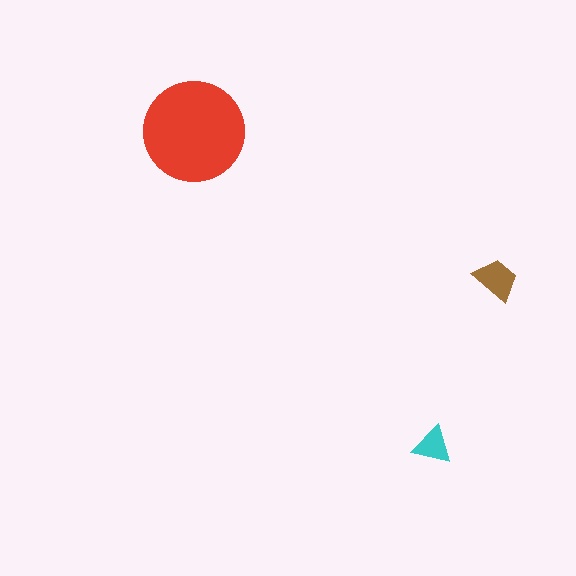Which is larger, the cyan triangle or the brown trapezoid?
The brown trapezoid.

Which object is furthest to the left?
The red circle is leftmost.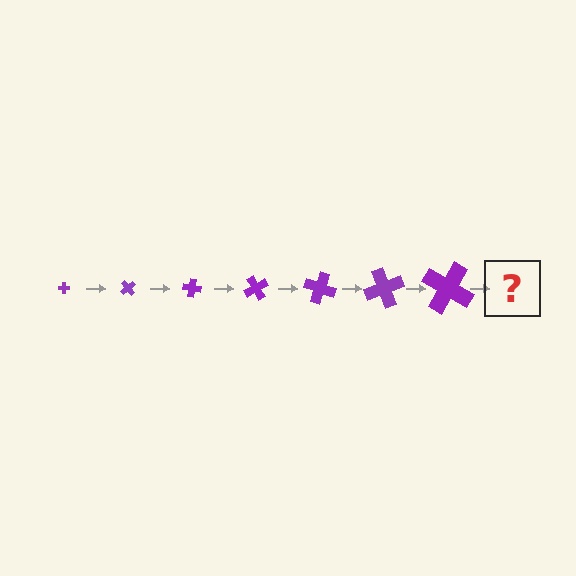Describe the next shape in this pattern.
It should be a cross, larger than the previous one and rotated 350 degrees from the start.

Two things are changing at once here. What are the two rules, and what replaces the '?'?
The two rules are that the cross grows larger each step and it rotates 50 degrees each step. The '?' should be a cross, larger than the previous one and rotated 350 degrees from the start.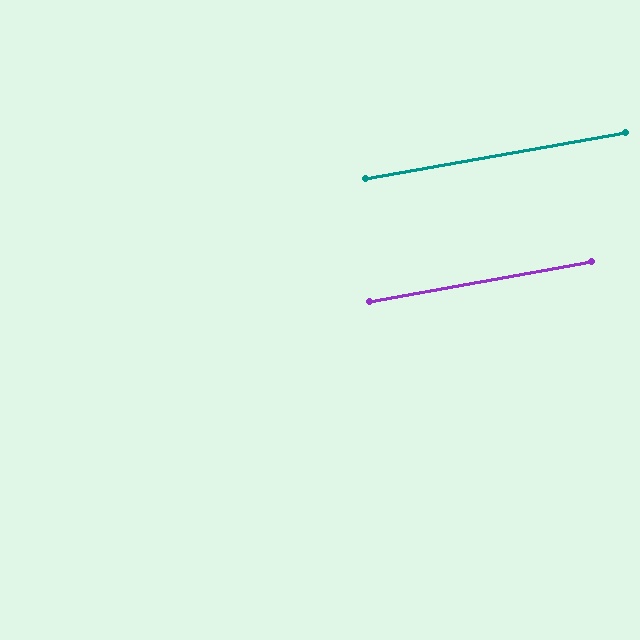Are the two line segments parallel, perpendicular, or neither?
Parallel — their directions differ by only 0.3°.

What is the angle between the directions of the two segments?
Approximately 0 degrees.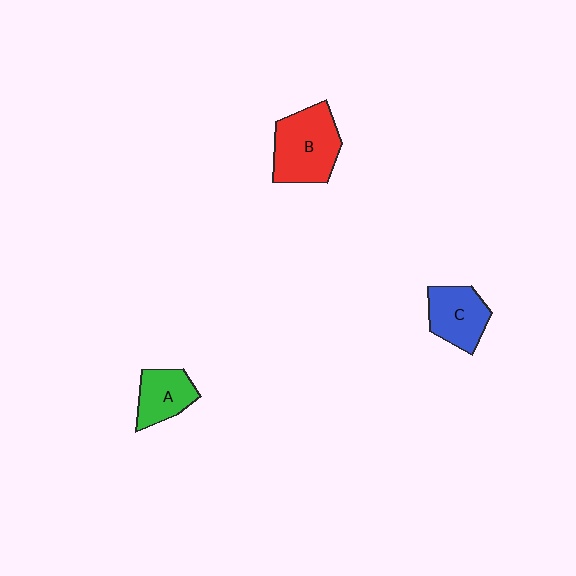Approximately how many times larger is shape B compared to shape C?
Approximately 1.4 times.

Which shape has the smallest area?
Shape A (green).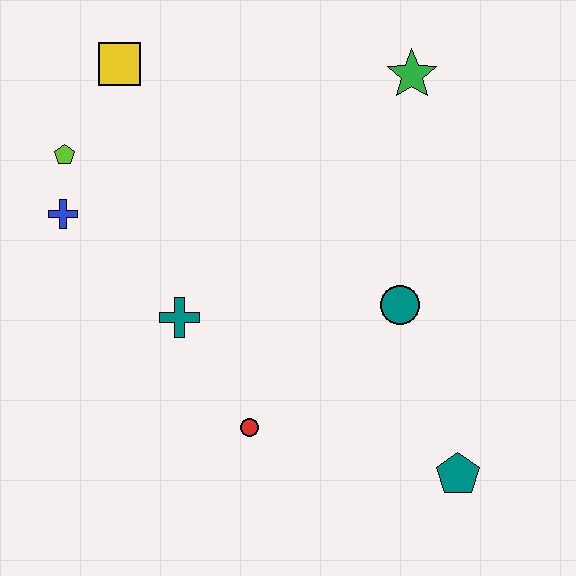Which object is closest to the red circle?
The teal cross is closest to the red circle.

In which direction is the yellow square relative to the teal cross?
The yellow square is above the teal cross.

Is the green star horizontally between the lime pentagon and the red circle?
No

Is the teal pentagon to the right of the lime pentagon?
Yes